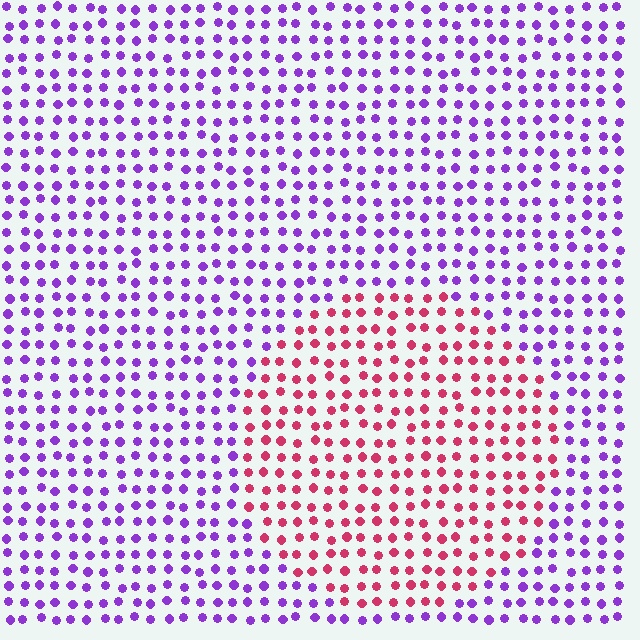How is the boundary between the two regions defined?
The boundary is defined purely by a slight shift in hue (about 65 degrees). Spacing, size, and orientation are identical on both sides.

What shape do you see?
I see a circle.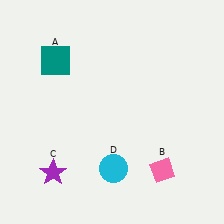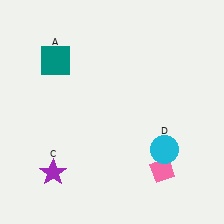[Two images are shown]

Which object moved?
The cyan circle (D) moved right.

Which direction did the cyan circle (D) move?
The cyan circle (D) moved right.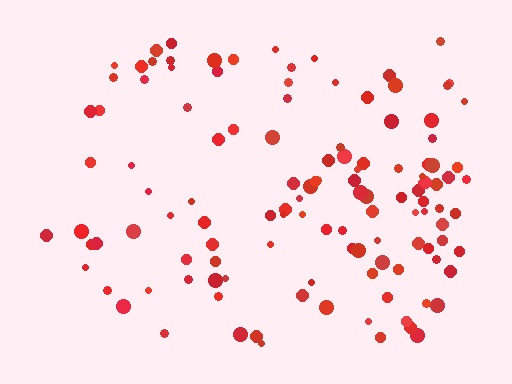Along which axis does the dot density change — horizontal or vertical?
Horizontal.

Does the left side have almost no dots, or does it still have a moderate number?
Still a moderate number, just noticeably fewer than the right.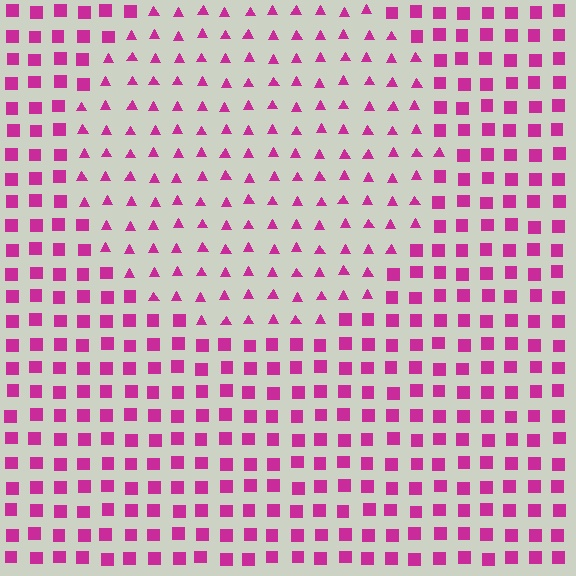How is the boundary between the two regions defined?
The boundary is defined by a change in element shape: triangles inside vs. squares outside. All elements share the same color and spacing.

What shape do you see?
I see a circle.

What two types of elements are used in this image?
The image uses triangles inside the circle region and squares outside it.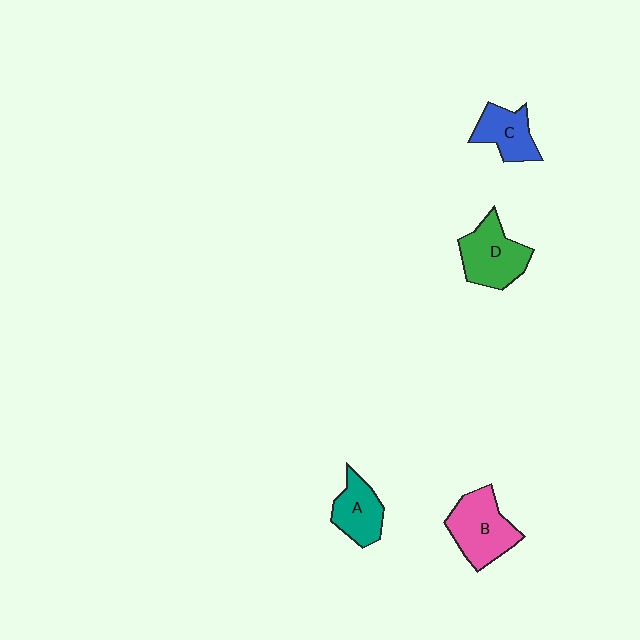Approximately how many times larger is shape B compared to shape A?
Approximately 1.4 times.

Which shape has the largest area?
Shape B (pink).